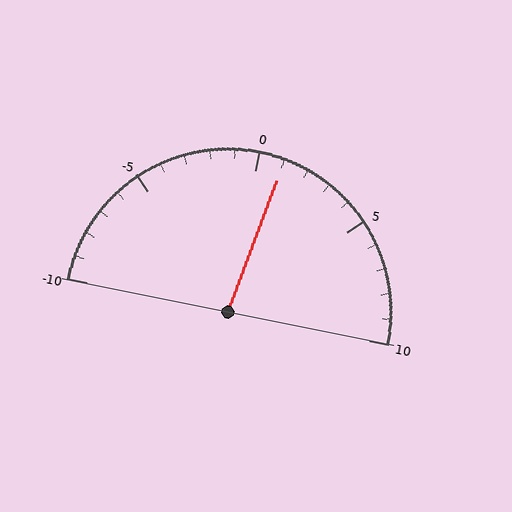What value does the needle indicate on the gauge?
The needle indicates approximately 1.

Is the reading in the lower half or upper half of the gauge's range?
The reading is in the upper half of the range (-10 to 10).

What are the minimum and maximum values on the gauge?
The gauge ranges from -10 to 10.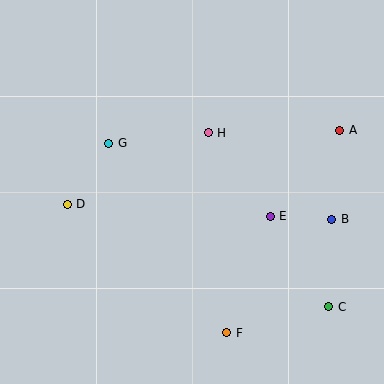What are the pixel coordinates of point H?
Point H is at (208, 133).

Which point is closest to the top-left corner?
Point G is closest to the top-left corner.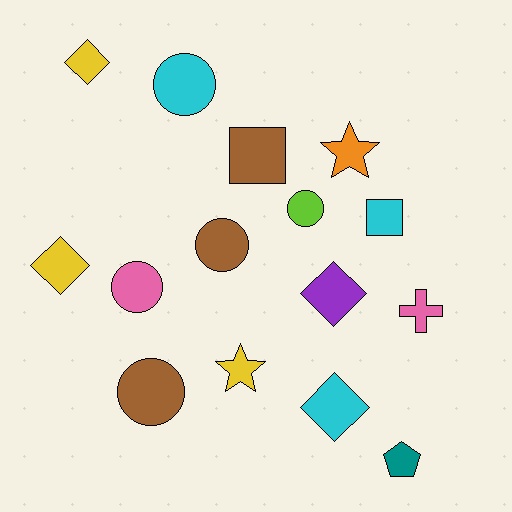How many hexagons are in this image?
There are no hexagons.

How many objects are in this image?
There are 15 objects.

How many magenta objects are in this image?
There are no magenta objects.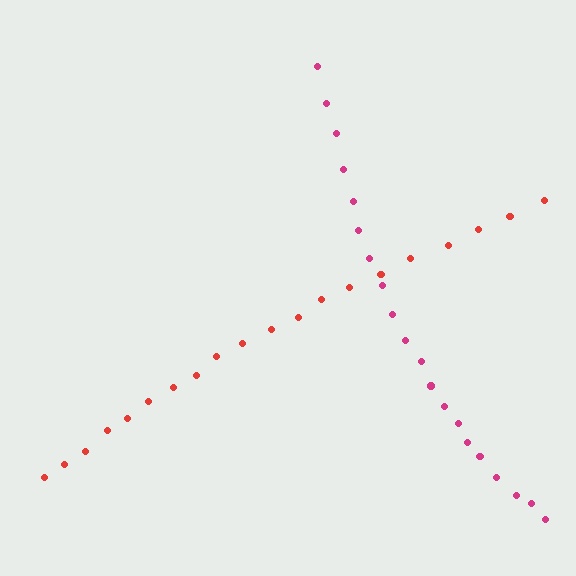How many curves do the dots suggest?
There are 2 distinct paths.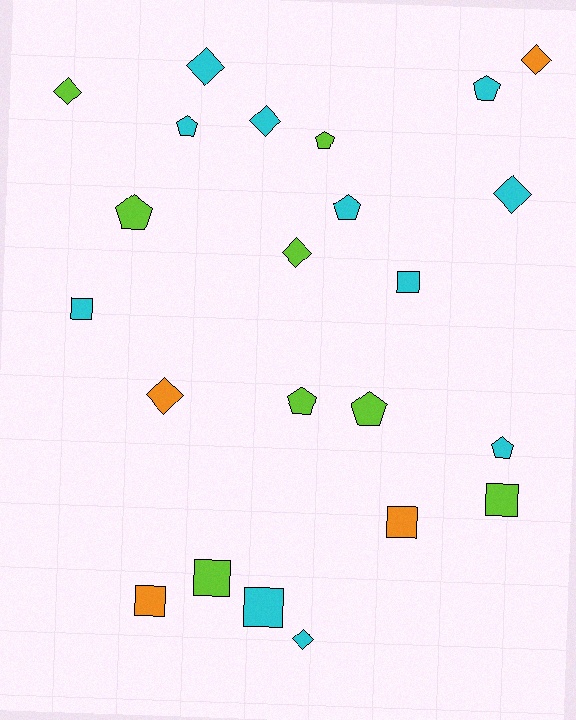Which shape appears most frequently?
Diamond, with 8 objects.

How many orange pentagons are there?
There are no orange pentagons.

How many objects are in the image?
There are 23 objects.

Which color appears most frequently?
Cyan, with 11 objects.